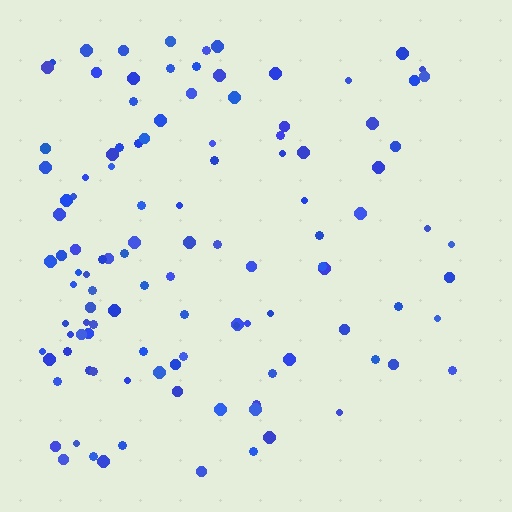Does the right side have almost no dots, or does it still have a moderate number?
Still a moderate number, just noticeably fewer than the left.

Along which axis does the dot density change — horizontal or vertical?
Horizontal.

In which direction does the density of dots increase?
From right to left, with the left side densest.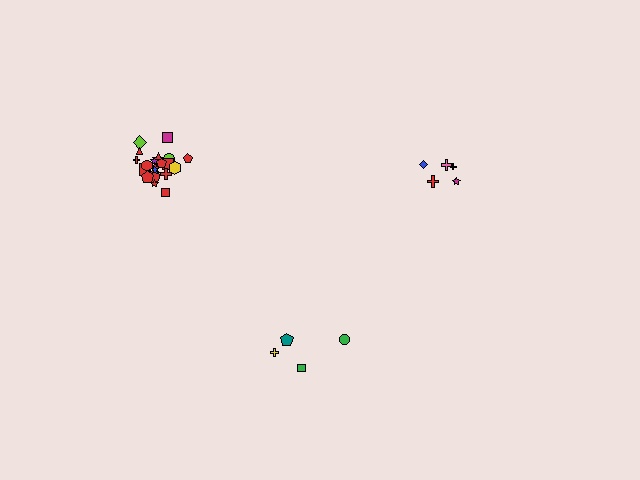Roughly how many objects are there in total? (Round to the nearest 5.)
Roughly 30 objects in total.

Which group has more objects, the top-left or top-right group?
The top-left group.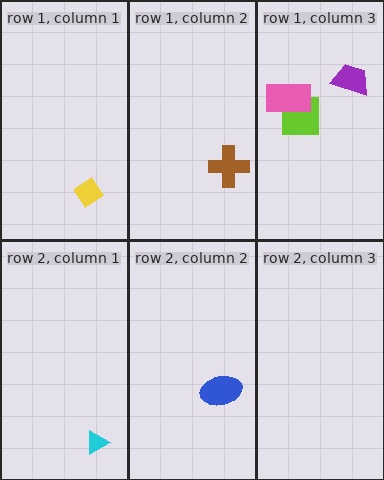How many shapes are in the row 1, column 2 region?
1.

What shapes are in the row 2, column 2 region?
The blue ellipse.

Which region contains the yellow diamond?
The row 1, column 1 region.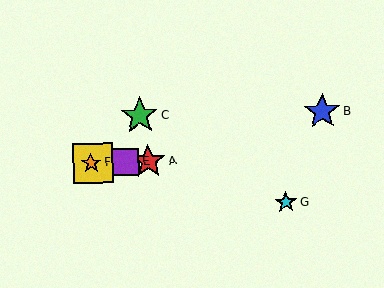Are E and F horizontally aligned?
Yes, both are at y≈162.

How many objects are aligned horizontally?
4 objects (A, D, E, F) are aligned horizontally.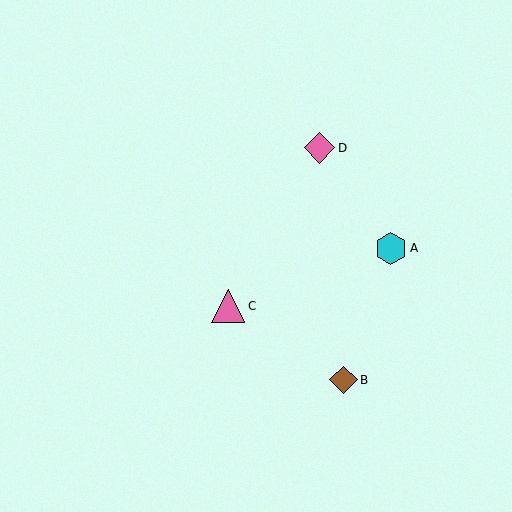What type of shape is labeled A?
Shape A is a cyan hexagon.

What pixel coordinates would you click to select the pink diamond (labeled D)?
Click at (320, 148) to select the pink diamond D.